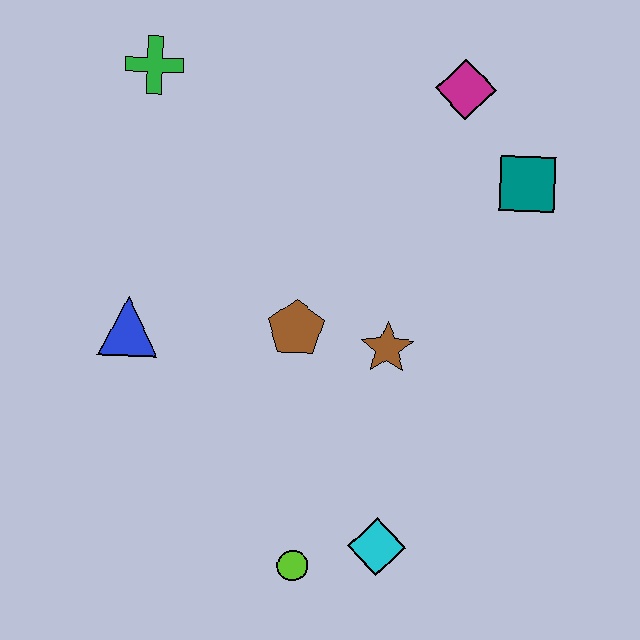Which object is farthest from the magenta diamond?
The lime circle is farthest from the magenta diamond.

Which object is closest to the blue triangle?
The brown pentagon is closest to the blue triangle.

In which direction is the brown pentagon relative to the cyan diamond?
The brown pentagon is above the cyan diamond.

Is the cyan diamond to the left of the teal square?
Yes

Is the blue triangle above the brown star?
Yes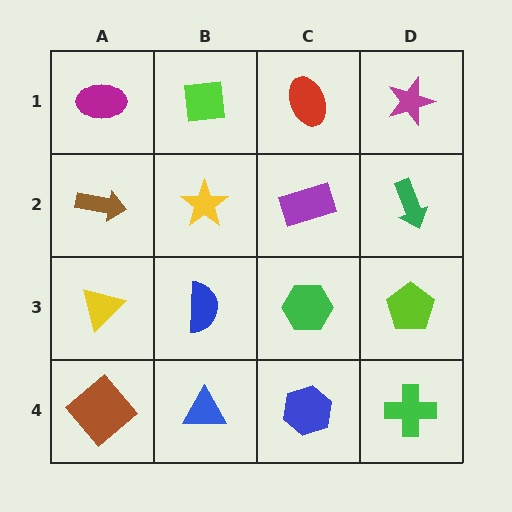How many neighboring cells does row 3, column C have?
4.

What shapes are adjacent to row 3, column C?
A purple rectangle (row 2, column C), a blue hexagon (row 4, column C), a blue semicircle (row 3, column B), a lime pentagon (row 3, column D).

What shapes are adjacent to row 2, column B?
A lime square (row 1, column B), a blue semicircle (row 3, column B), a brown arrow (row 2, column A), a purple rectangle (row 2, column C).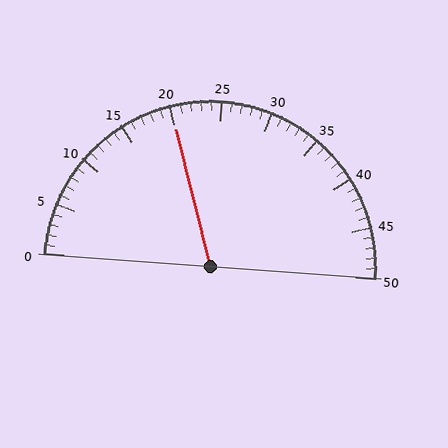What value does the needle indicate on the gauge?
The needle indicates approximately 20.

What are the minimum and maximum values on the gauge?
The gauge ranges from 0 to 50.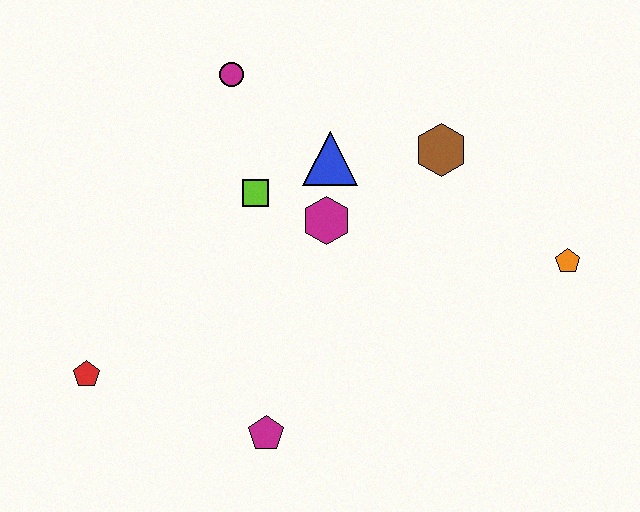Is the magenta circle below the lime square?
No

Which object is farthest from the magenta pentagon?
The magenta circle is farthest from the magenta pentagon.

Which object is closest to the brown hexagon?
The blue triangle is closest to the brown hexagon.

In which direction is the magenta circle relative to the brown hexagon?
The magenta circle is to the left of the brown hexagon.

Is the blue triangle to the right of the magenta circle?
Yes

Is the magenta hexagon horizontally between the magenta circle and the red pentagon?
No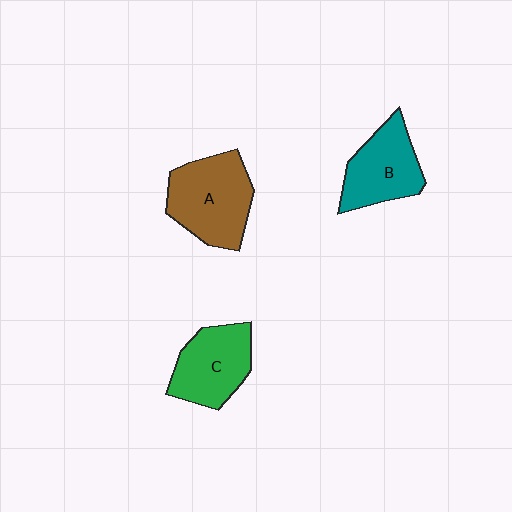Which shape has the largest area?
Shape A (brown).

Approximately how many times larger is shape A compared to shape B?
Approximately 1.2 times.